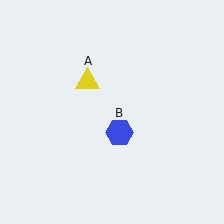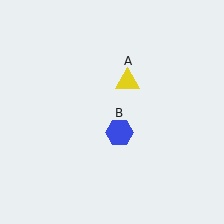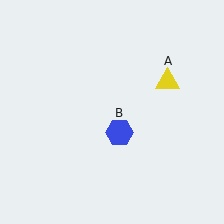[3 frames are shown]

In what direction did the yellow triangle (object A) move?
The yellow triangle (object A) moved right.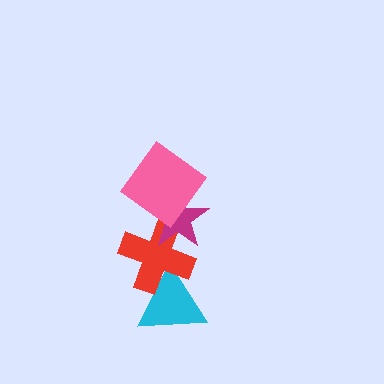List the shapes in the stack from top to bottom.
From top to bottom: the pink diamond, the magenta star, the red cross, the cyan triangle.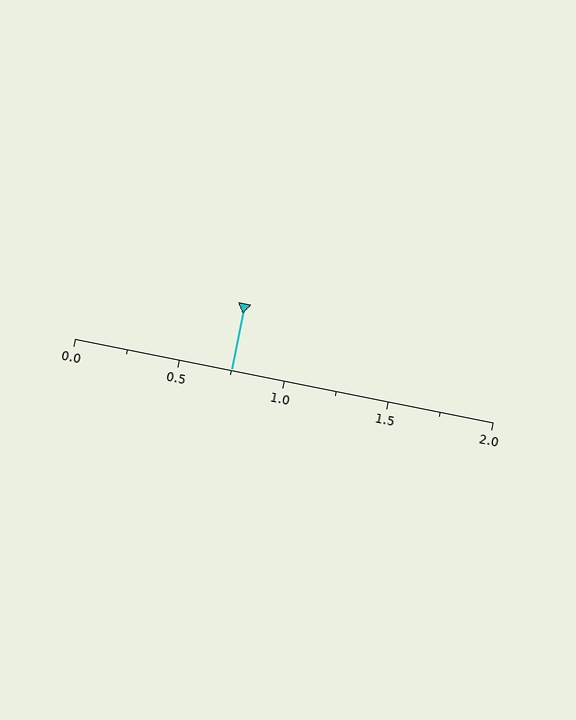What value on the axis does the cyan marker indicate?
The marker indicates approximately 0.75.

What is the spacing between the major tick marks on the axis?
The major ticks are spaced 0.5 apart.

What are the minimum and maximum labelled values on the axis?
The axis runs from 0.0 to 2.0.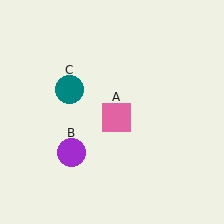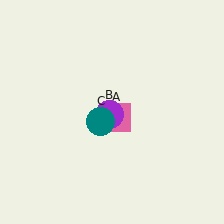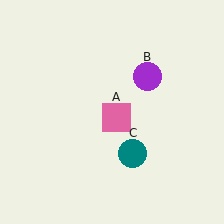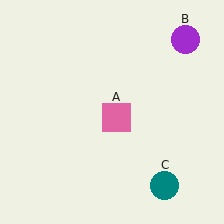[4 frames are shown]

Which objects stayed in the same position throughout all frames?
Pink square (object A) remained stationary.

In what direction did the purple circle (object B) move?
The purple circle (object B) moved up and to the right.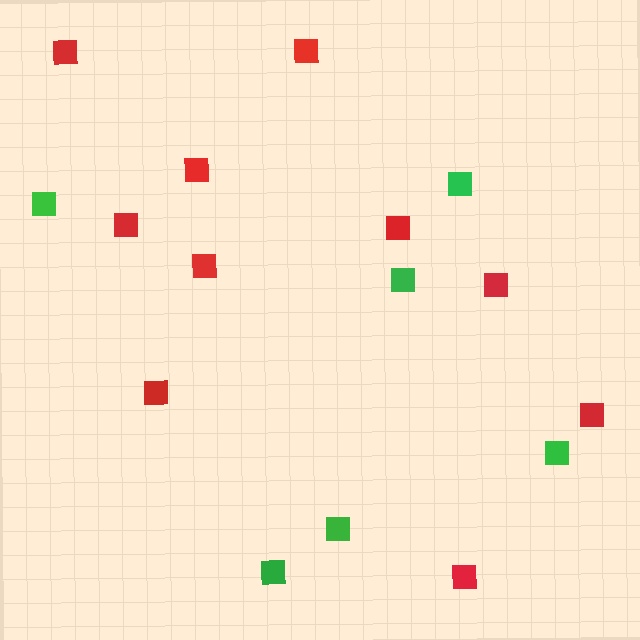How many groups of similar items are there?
There are 2 groups: one group of green squares (6) and one group of red squares (10).